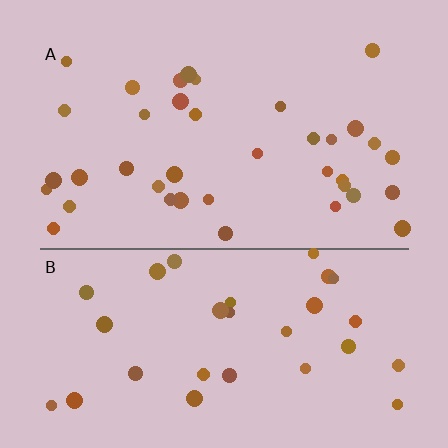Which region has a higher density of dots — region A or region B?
A (the top).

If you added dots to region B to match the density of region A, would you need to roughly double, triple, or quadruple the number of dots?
Approximately double.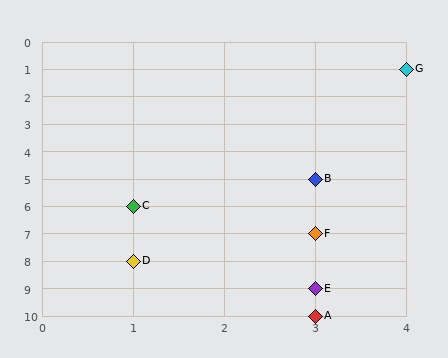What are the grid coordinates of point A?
Point A is at grid coordinates (3, 10).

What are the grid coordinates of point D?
Point D is at grid coordinates (1, 8).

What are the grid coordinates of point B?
Point B is at grid coordinates (3, 5).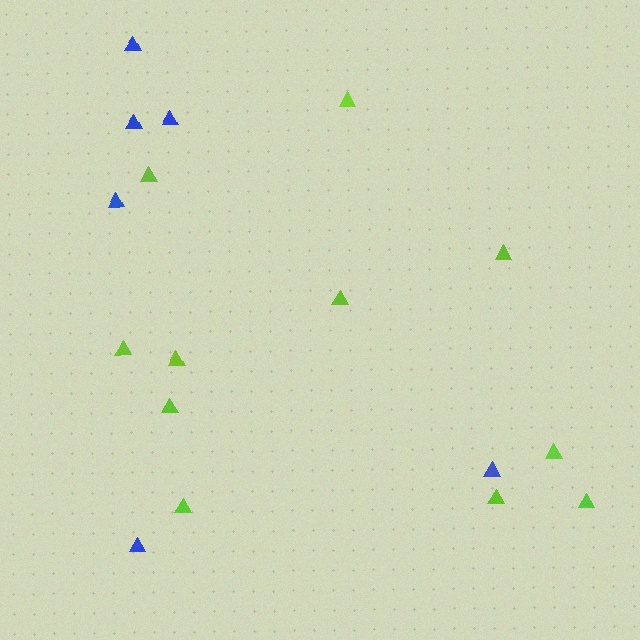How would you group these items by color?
There are 2 groups: one group of lime triangles (11) and one group of blue triangles (6).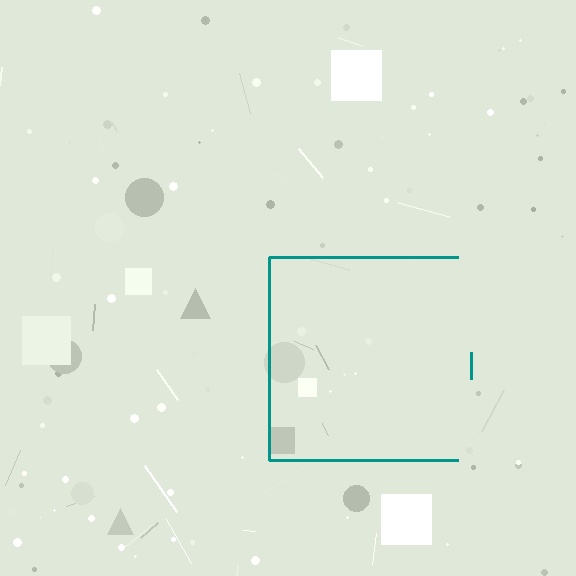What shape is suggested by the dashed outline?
The dashed outline suggests a square.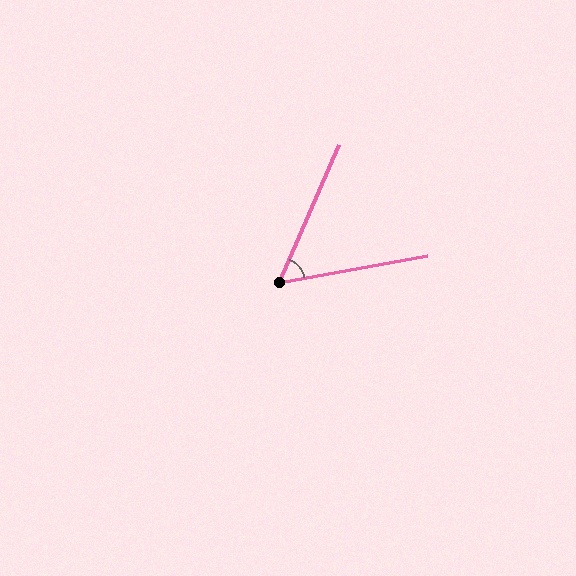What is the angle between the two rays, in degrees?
Approximately 56 degrees.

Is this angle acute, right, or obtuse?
It is acute.